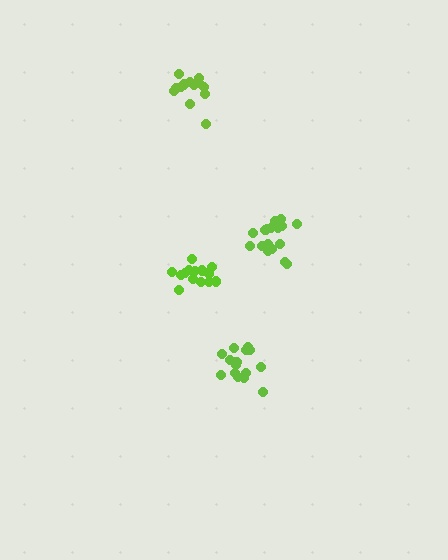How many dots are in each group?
Group 1: 13 dots, Group 2: 14 dots, Group 3: 18 dots, Group 4: 16 dots (61 total).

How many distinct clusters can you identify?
There are 4 distinct clusters.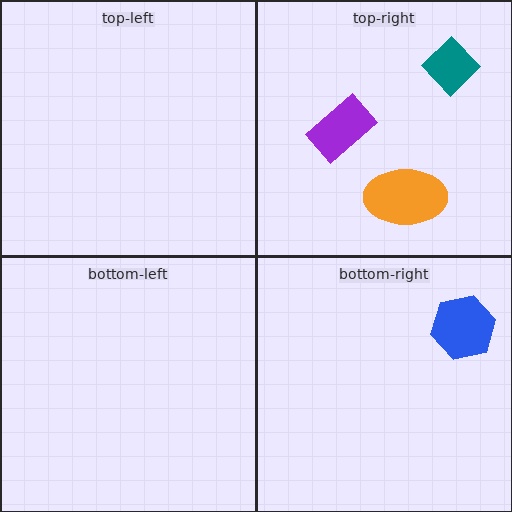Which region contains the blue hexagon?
The bottom-right region.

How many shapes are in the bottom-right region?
1.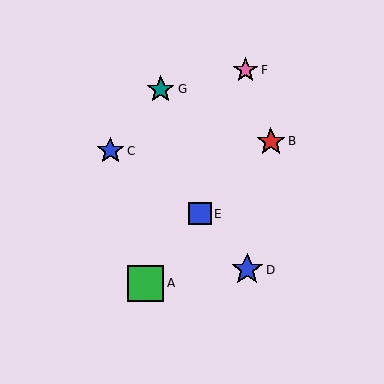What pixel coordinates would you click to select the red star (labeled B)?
Click at (271, 141) to select the red star B.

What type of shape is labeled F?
Shape F is a pink star.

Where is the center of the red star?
The center of the red star is at (271, 141).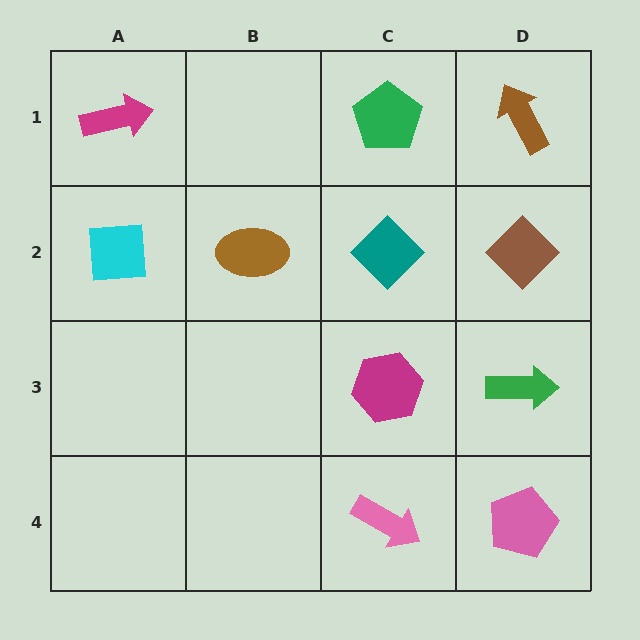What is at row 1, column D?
A brown arrow.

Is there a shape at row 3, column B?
No, that cell is empty.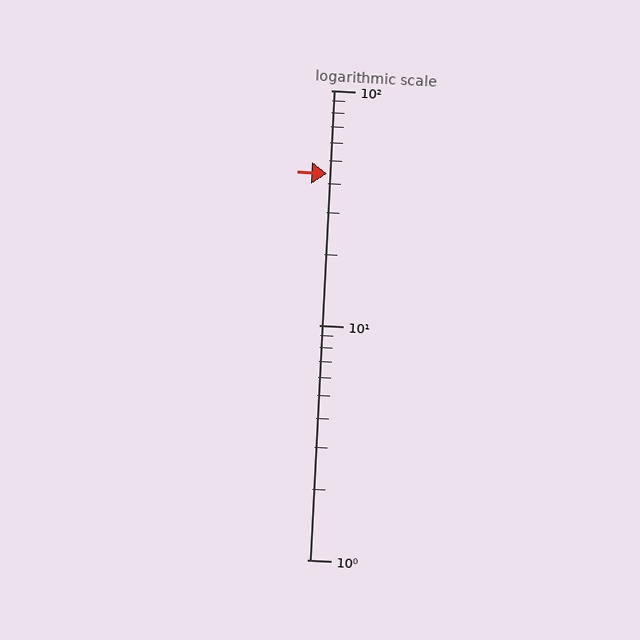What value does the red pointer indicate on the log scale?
The pointer indicates approximately 44.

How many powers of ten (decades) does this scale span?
The scale spans 2 decades, from 1 to 100.